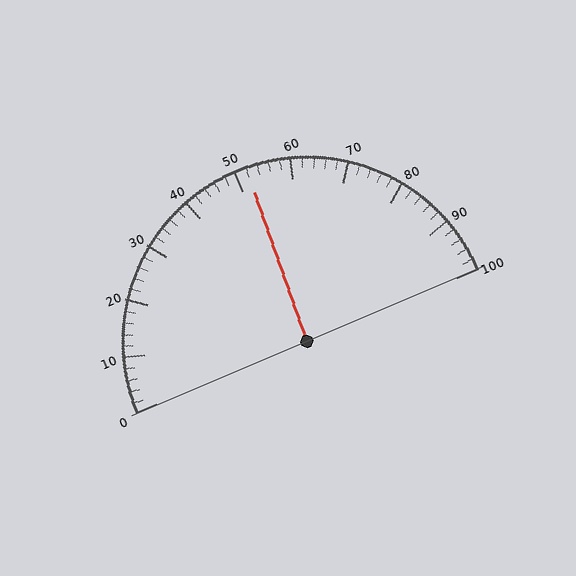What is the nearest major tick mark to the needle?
The nearest major tick mark is 50.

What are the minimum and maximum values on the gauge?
The gauge ranges from 0 to 100.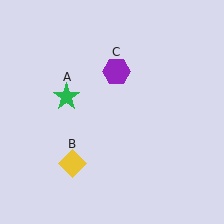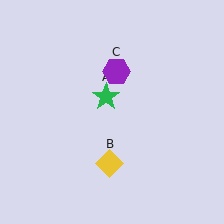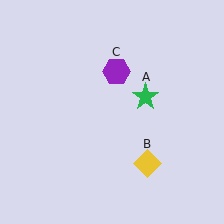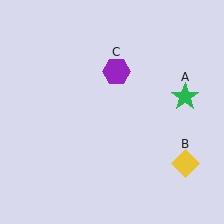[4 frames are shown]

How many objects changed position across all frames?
2 objects changed position: green star (object A), yellow diamond (object B).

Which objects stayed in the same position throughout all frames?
Purple hexagon (object C) remained stationary.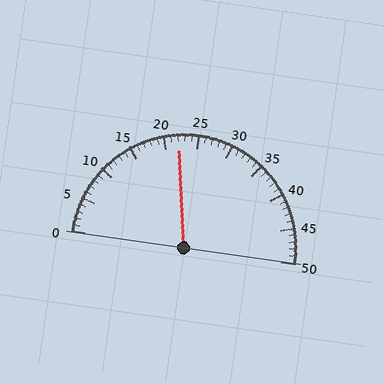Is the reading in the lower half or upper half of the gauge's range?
The reading is in the lower half of the range (0 to 50).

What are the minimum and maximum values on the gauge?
The gauge ranges from 0 to 50.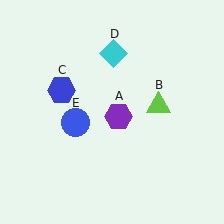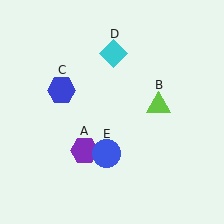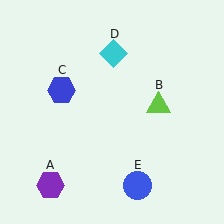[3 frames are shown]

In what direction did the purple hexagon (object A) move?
The purple hexagon (object A) moved down and to the left.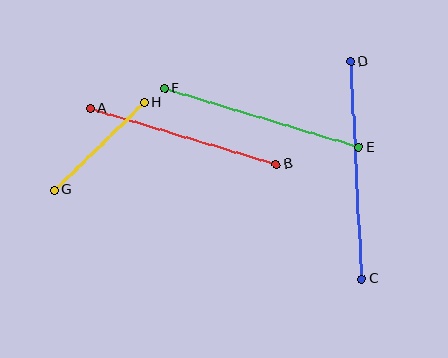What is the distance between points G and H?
The distance is approximately 126 pixels.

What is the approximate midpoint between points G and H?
The midpoint is at approximately (100, 146) pixels.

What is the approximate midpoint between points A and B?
The midpoint is at approximately (183, 136) pixels.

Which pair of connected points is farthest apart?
Points C and D are farthest apart.